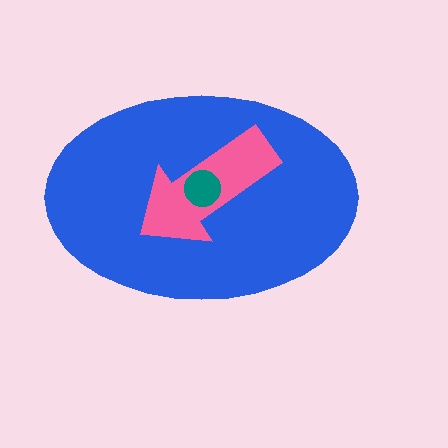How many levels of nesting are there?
3.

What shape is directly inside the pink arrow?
The teal circle.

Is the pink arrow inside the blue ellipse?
Yes.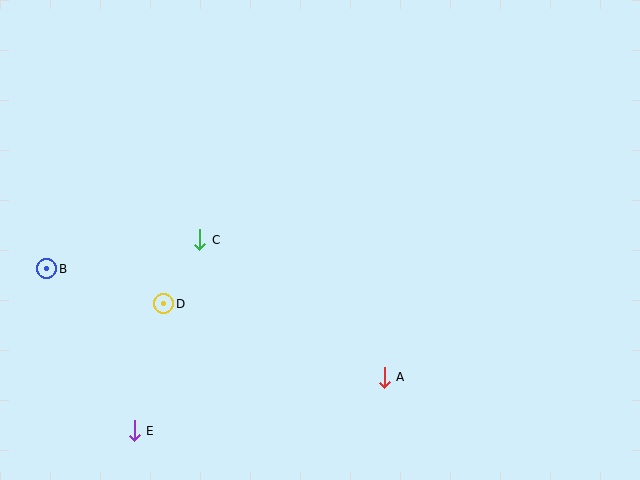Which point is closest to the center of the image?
Point C at (200, 240) is closest to the center.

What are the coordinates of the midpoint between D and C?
The midpoint between D and C is at (182, 272).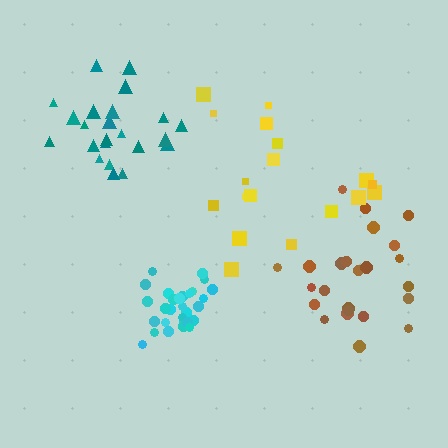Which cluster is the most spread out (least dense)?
Yellow.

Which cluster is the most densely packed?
Cyan.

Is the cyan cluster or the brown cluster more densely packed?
Cyan.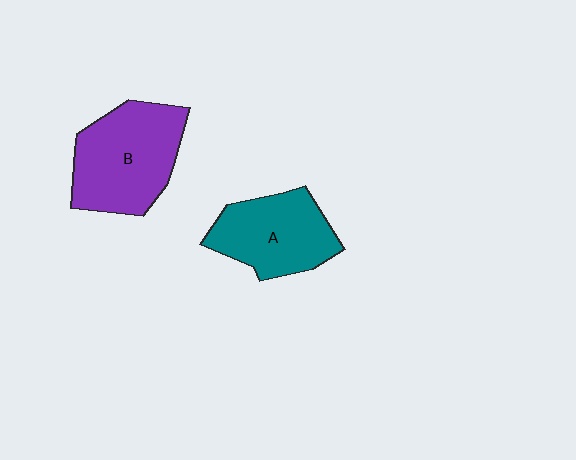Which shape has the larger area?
Shape B (purple).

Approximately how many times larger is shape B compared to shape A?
Approximately 1.2 times.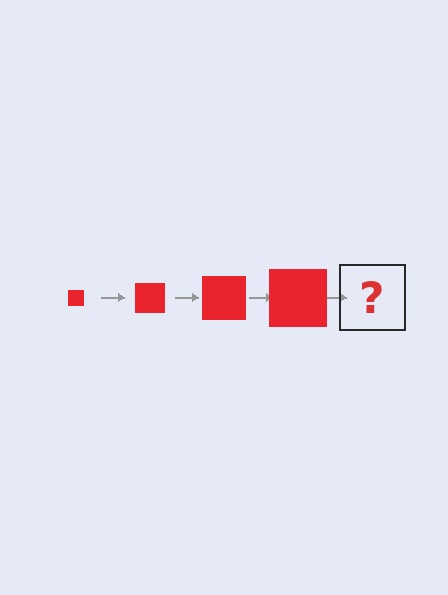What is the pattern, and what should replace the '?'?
The pattern is that the square gets progressively larger each step. The '?' should be a red square, larger than the previous one.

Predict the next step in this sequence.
The next step is a red square, larger than the previous one.